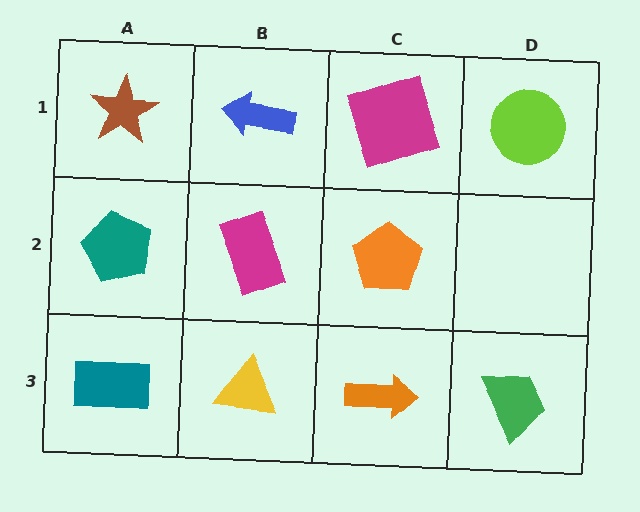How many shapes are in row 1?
4 shapes.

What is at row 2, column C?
An orange pentagon.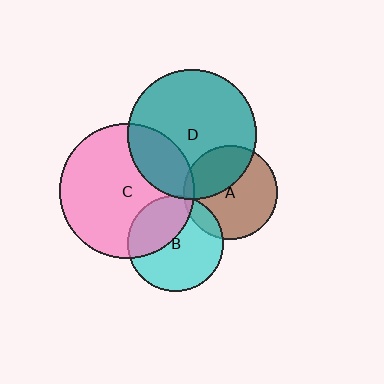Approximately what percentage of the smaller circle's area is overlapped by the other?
Approximately 5%.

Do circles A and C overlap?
Yes.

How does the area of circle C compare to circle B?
Approximately 2.0 times.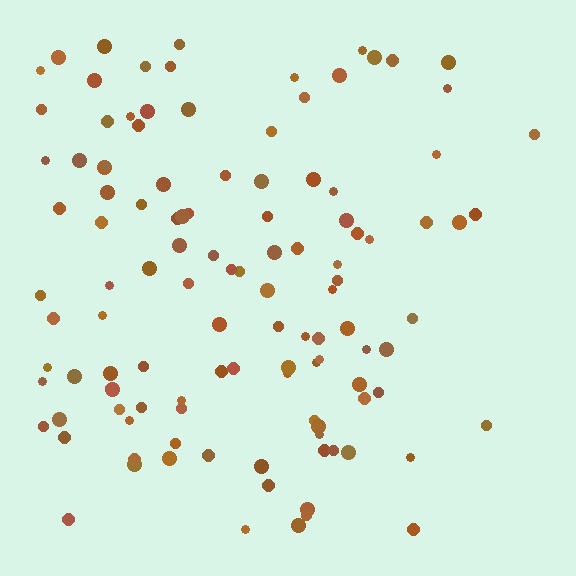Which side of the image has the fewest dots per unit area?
The right.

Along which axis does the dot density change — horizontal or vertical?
Horizontal.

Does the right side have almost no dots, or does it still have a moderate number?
Still a moderate number, just noticeably fewer than the left.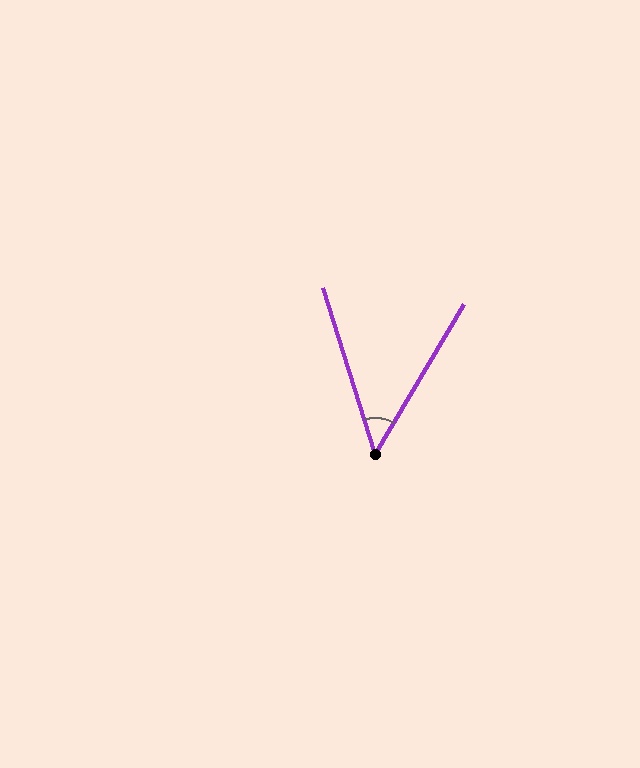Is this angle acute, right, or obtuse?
It is acute.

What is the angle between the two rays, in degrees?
Approximately 48 degrees.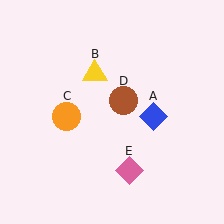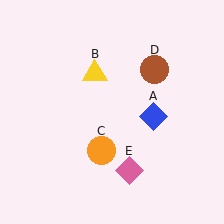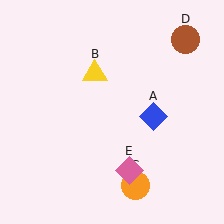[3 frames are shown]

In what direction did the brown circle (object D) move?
The brown circle (object D) moved up and to the right.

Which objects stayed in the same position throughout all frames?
Blue diamond (object A) and yellow triangle (object B) and pink diamond (object E) remained stationary.